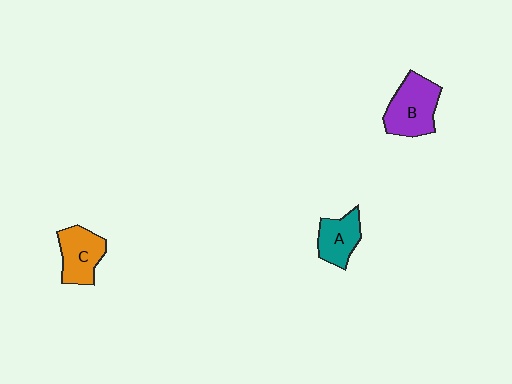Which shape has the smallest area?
Shape A (teal).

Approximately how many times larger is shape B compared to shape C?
Approximately 1.2 times.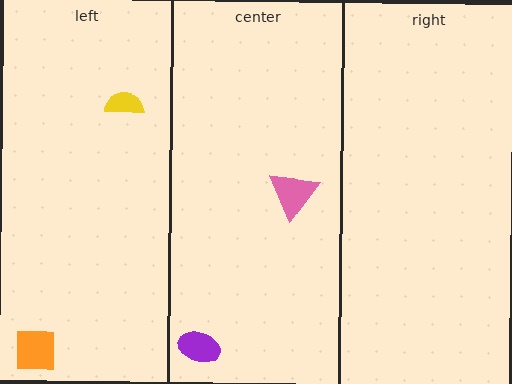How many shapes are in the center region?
2.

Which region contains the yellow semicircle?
The left region.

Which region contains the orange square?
The left region.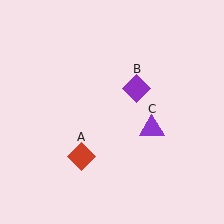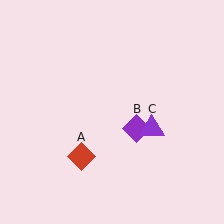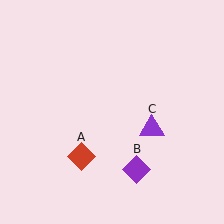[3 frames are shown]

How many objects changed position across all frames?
1 object changed position: purple diamond (object B).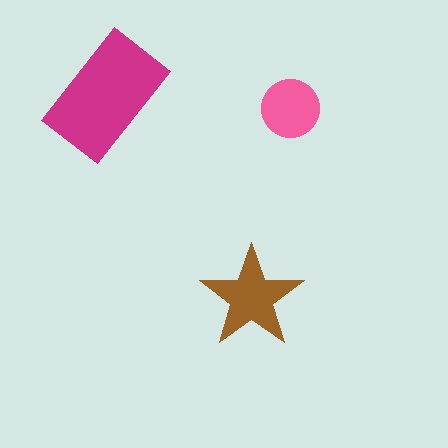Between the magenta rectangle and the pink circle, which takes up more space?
The magenta rectangle.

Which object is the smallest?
The pink circle.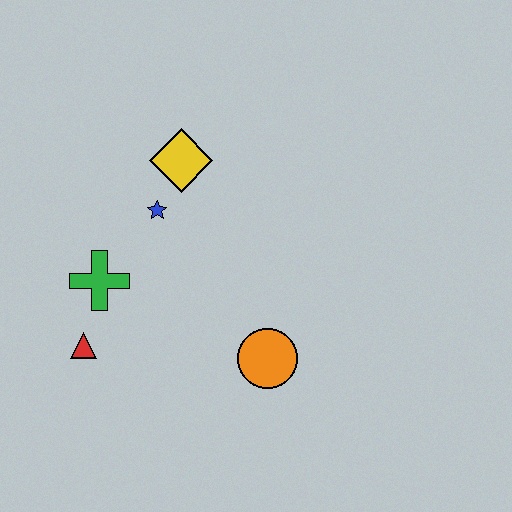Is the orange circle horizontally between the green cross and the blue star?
No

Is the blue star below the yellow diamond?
Yes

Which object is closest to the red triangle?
The green cross is closest to the red triangle.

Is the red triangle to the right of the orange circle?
No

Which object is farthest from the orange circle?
The yellow diamond is farthest from the orange circle.